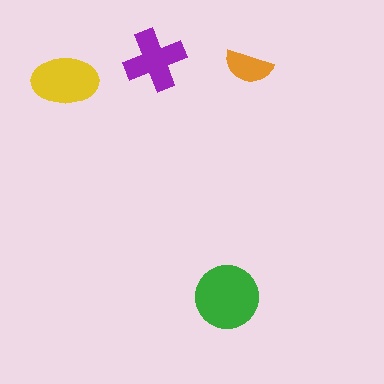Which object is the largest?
The green circle.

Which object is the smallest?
The orange semicircle.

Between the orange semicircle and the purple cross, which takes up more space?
The purple cross.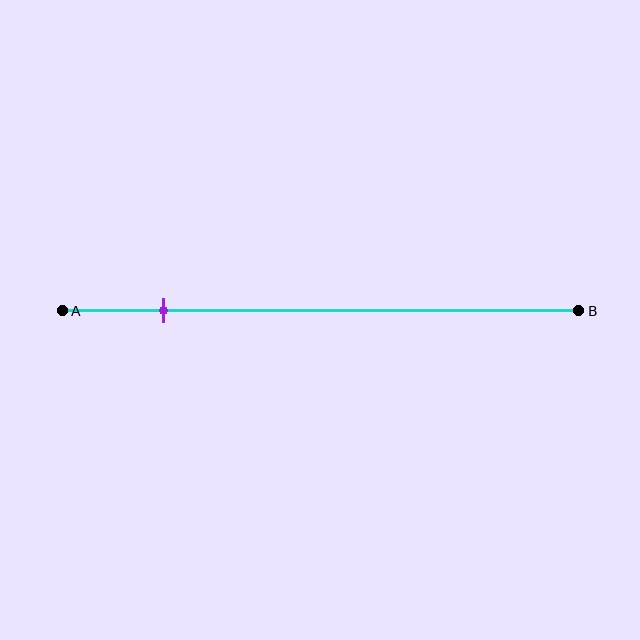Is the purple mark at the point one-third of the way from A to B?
No, the mark is at about 20% from A, not at the 33% one-third point.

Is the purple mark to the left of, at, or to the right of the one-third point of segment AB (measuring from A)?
The purple mark is to the left of the one-third point of segment AB.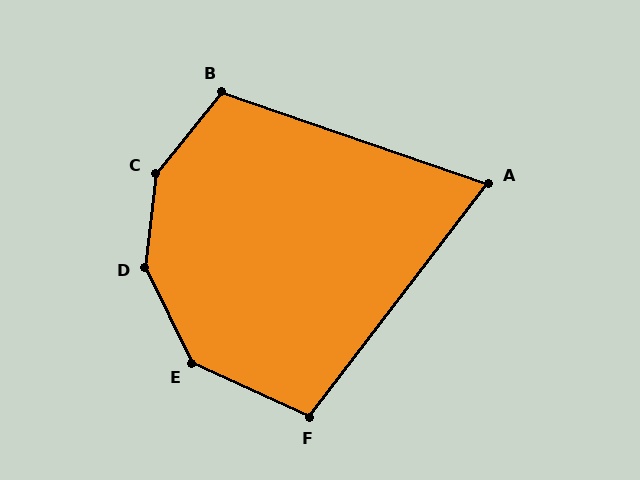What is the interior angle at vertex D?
Approximately 147 degrees (obtuse).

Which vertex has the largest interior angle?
C, at approximately 147 degrees.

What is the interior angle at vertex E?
Approximately 141 degrees (obtuse).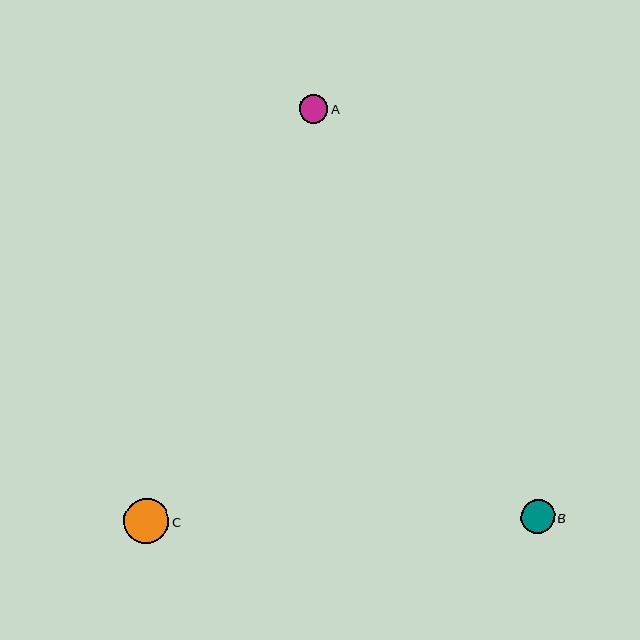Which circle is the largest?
Circle C is the largest with a size of approximately 45 pixels.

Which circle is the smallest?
Circle A is the smallest with a size of approximately 29 pixels.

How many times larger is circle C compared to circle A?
Circle C is approximately 1.6 times the size of circle A.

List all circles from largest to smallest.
From largest to smallest: C, B, A.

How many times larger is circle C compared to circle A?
Circle C is approximately 1.6 times the size of circle A.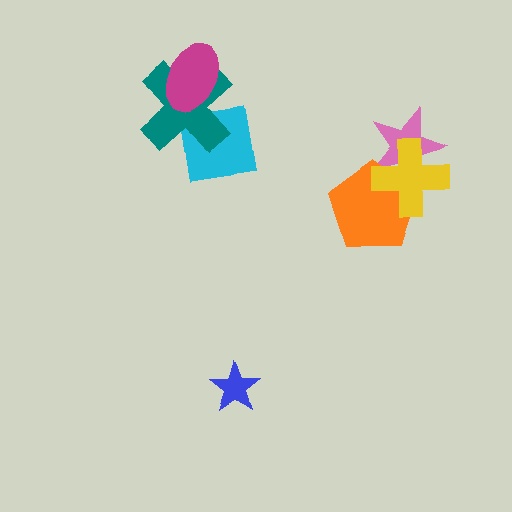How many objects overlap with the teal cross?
2 objects overlap with the teal cross.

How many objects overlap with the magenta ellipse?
2 objects overlap with the magenta ellipse.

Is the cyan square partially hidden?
Yes, it is partially covered by another shape.